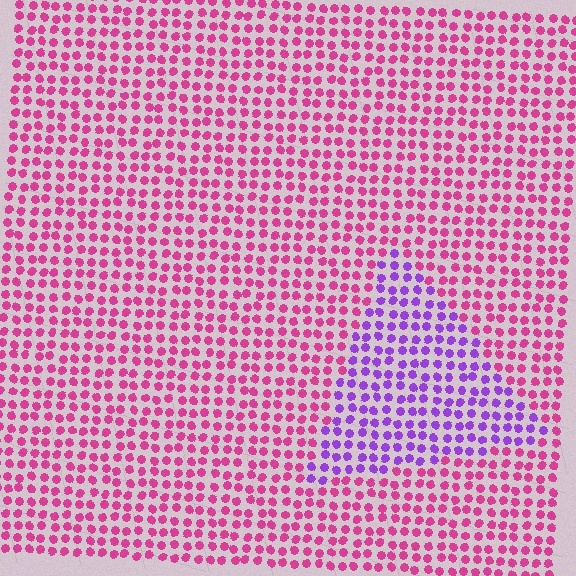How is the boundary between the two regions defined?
The boundary is defined purely by a slight shift in hue (about 51 degrees). Spacing, size, and orientation are identical on both sides.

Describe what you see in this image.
The image is filled with small magenta elements in a uniform arrangement. A triangle-shaped region is visible where the elements are tinted to a slightly different hue, forming a subtle color boundary.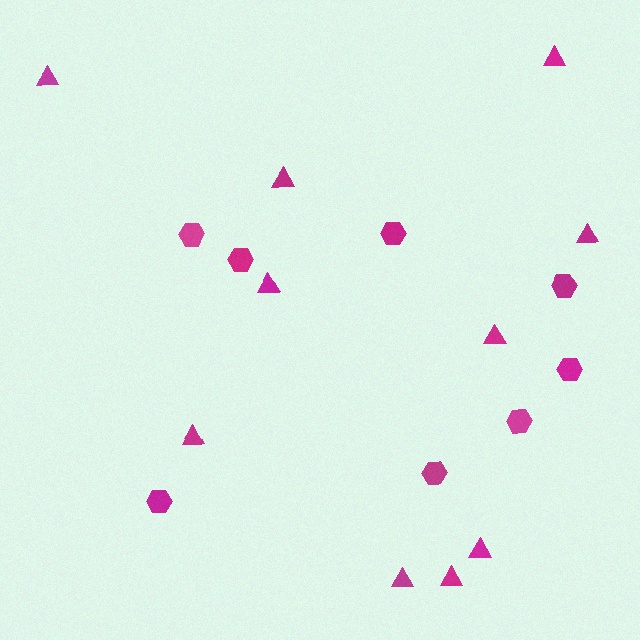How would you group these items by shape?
There are 2 groups: one group of hexagons (8) and one group of triangles (10).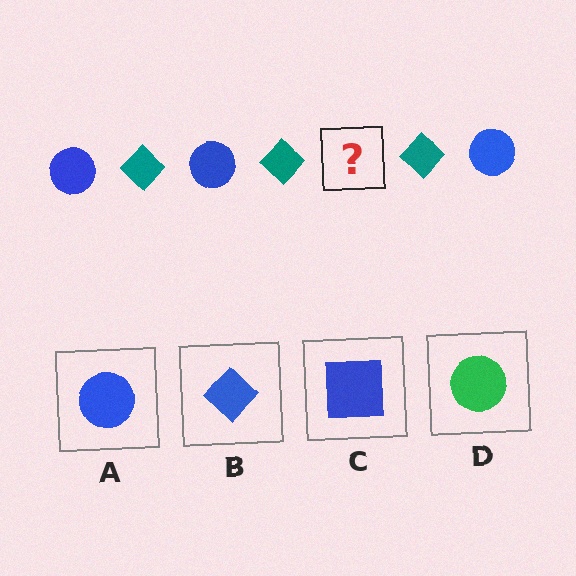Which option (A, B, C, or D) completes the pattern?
A.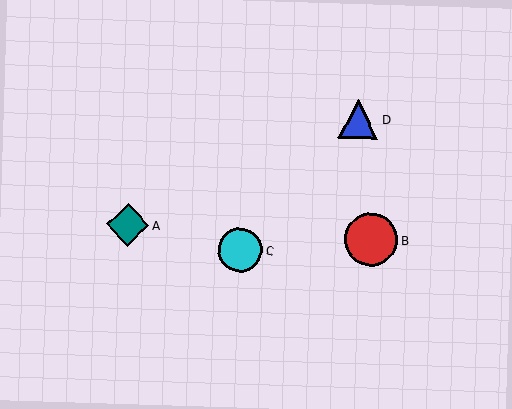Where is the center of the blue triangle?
The center of the blue triangle is at (359, 119).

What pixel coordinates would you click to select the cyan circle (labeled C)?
Click at (240, 250) to select the cyan circle C.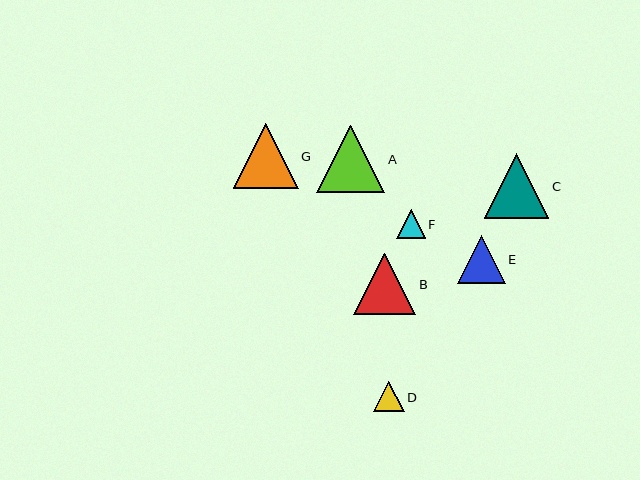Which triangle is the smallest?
Triangle F is the smallest with a size of approximately 29 pixels.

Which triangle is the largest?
Triangle A is the largest with a size of approximately 68 pixels.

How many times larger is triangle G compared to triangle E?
Triangle G is approximately 1.4 times the size of triangle E.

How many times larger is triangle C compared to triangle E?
Triangle C is approximately 1.3 times the size of triangle E.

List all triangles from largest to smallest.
From largest to smallest: A, G, C, B, E, D, F.